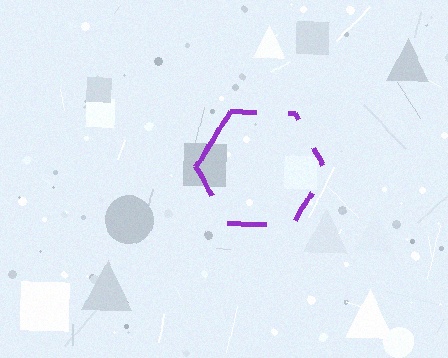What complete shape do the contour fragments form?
The contour fragments form a hexagon.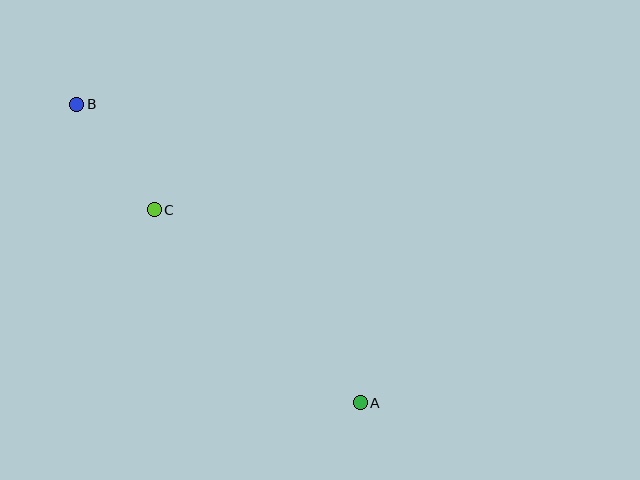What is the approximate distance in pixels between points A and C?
The distance between A and C is approximately 282 pixels.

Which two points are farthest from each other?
Points A and B are farthest from each other.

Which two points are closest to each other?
Points B and C are closest to each other.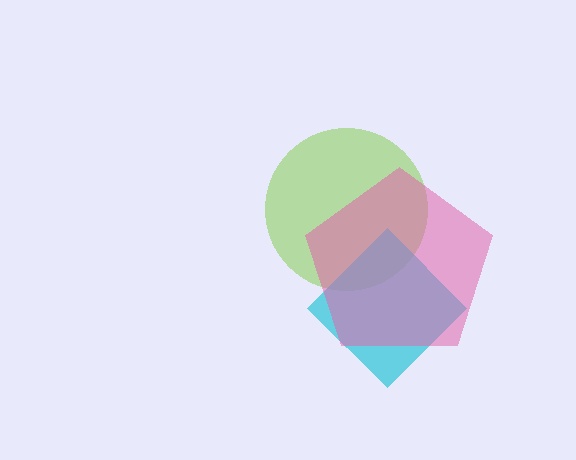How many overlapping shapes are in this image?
There are 3 overlapping shapes in the image.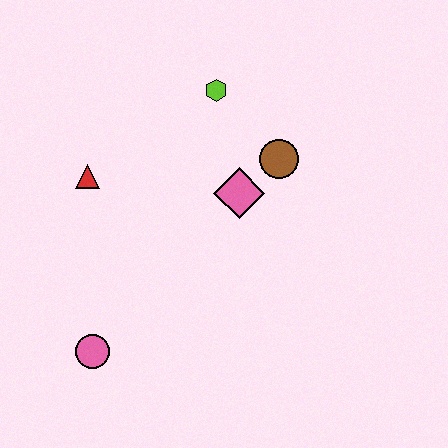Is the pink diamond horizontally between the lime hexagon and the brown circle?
Yes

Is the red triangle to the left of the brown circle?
Yes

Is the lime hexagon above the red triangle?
Yes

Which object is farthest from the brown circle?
The pink circle is farthest from the brown circle.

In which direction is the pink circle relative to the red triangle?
The pink circle is below the red triangle.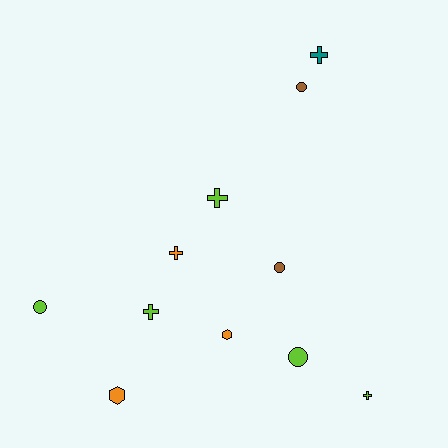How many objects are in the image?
There are 11 objects.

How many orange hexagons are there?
There are 2 orange hexagons.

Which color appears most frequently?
Lime, with 5 objects.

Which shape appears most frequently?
Cross, with 5 objects.